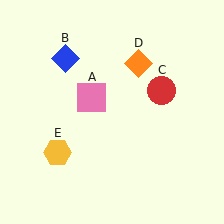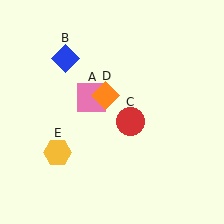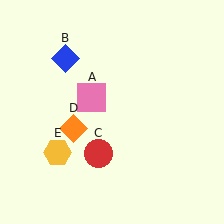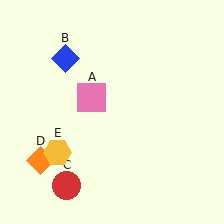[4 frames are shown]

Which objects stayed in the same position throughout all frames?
Pink square (object A) and blue diamond (object B) and yellow hexagon (object E) remained stationary.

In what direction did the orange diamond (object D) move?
The orange diamond (object D) moved down and to the left.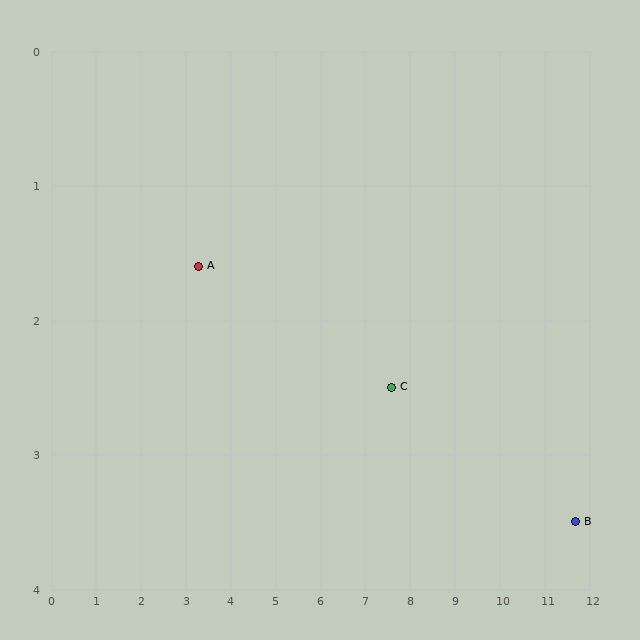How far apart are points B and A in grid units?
Points B and A are about 8.6 grid units apart.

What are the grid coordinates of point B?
Point B is at approximately (11.7, 3.5).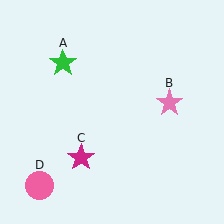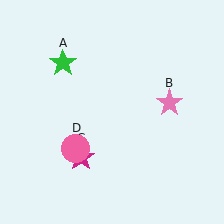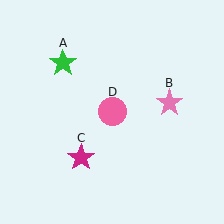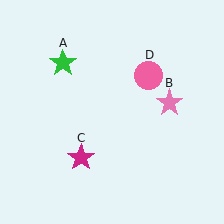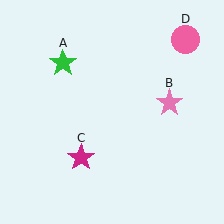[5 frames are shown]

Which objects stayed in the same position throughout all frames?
Green star (object A) and pink star (object B) and magenta star (object C) remained stationary.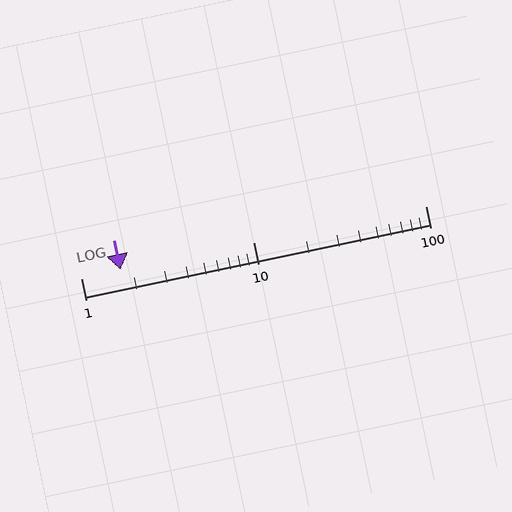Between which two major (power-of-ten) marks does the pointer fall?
The pointer is between 1 and 10.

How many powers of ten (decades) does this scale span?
The scale spans 2 decades, from 1 to 100.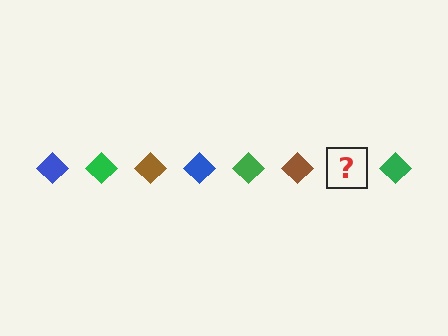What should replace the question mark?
The question mark should be replaced with a blue diamond.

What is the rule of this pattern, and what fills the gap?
The rule is that the pattern cycles through blue, green, brown diamonds. The gap should be filled with a blue diamond.